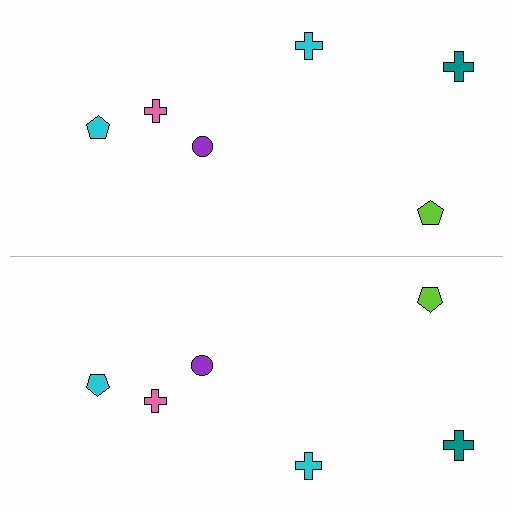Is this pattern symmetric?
Yes, this pattern has bilateral (reflection) symmetry.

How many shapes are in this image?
There are 12 shapes in this image.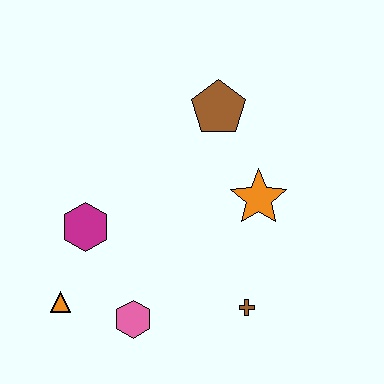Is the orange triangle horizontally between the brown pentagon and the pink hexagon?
No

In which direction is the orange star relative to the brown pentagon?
The orange star is below the brown pentagon.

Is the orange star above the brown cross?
Yes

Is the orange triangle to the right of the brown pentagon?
No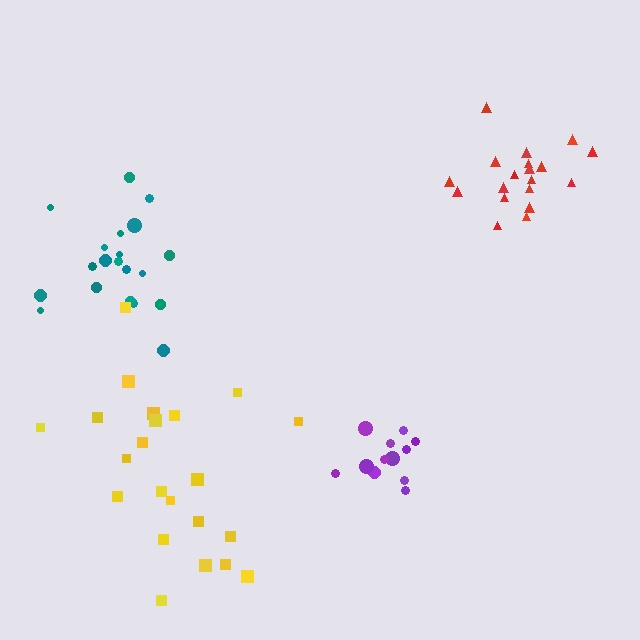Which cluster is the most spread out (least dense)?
Yellow.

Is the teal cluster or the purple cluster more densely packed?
Purple.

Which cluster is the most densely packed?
Purple.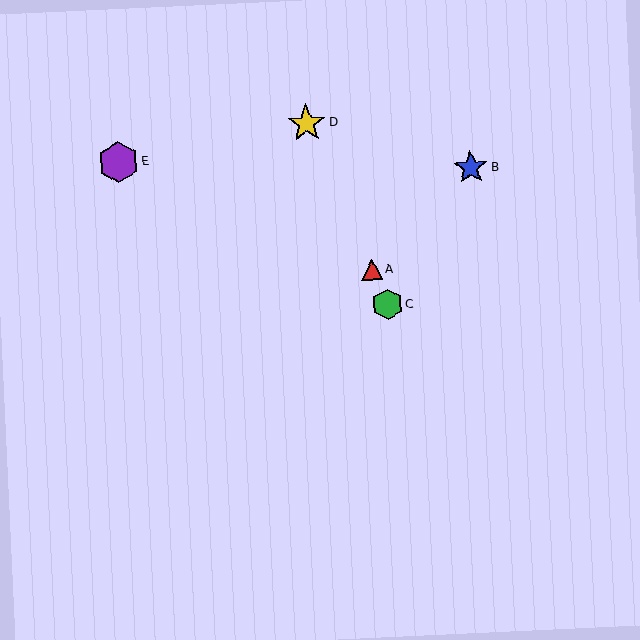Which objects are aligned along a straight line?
Objects A, C, D are aligned along a straight line.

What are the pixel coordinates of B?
Object B is at (471, 168).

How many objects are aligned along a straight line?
3 objects (A, C, D) are aligned along a straight line.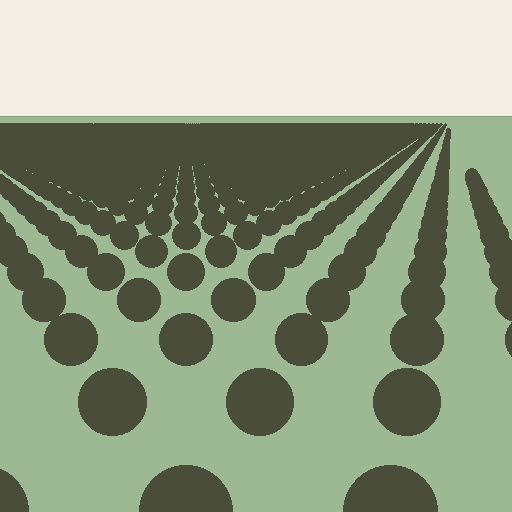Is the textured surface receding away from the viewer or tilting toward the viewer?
The surface is receding away from the viewer. Texture elements get smaller and denser toward the top.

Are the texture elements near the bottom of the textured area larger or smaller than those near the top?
Larger. Near the bottom, elements are closer to the viewer and appear at a bigger on-screen size.